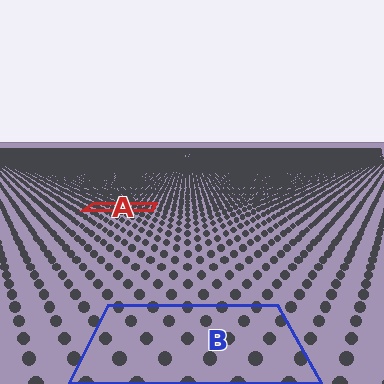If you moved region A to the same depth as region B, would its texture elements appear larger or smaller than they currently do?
They would appear larger. At a closer depth, the same texture elements are projected at a bigger on-screen size.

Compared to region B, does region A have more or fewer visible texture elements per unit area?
Region A has more texture elements per unit area — they are packed more densely because it is farther away.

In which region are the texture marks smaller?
The texture marks are smaller in region A, because it is farther away.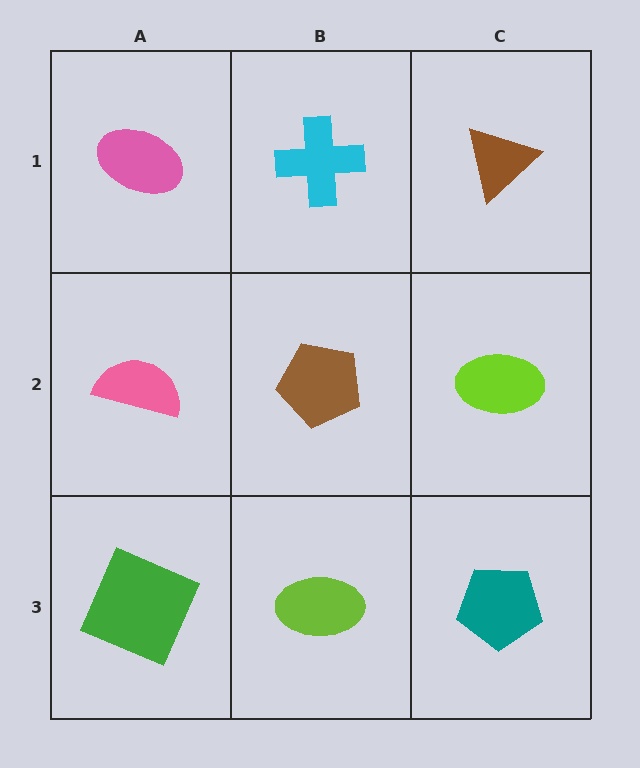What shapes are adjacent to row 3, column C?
A lime ellipse (row 2, column C), a lime ellipse (row 3, column B).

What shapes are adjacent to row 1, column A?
A pink semicircle (row 2, column A), a cyan cross (row 1, column B).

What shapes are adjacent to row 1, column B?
A brown pentagon (row 2, column B), a pink ellipse (row 1, column A), a brown triangle (row 1, column C).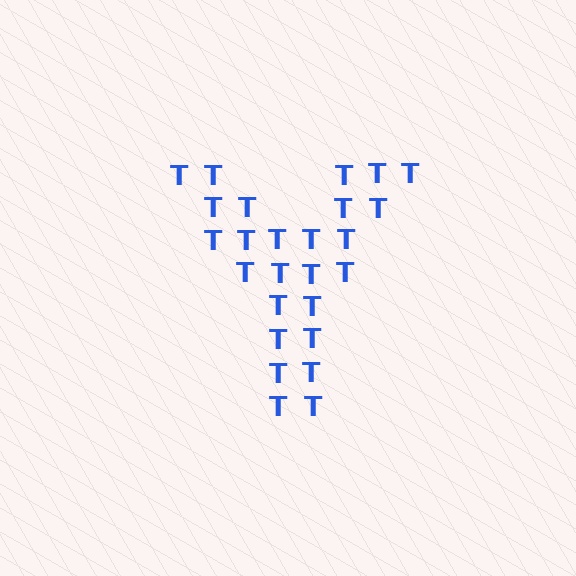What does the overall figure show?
The overall figure shows the letter Y.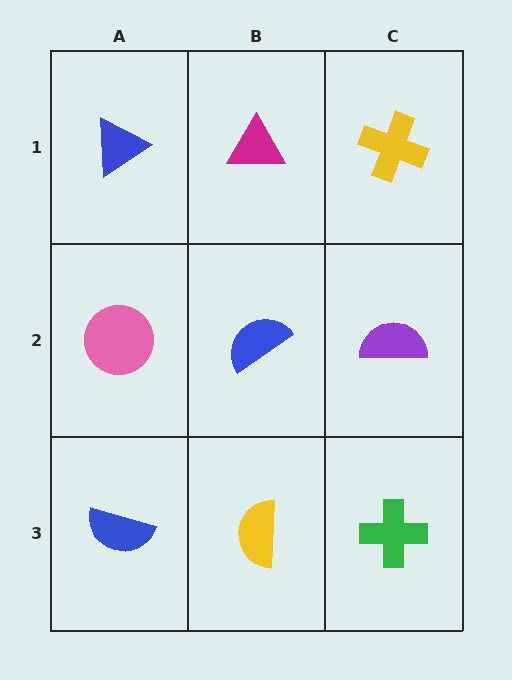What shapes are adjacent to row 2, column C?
A yellow cross (row 1, column C), a green cross (row 3, column C), a blue semicircle (row 2, column B).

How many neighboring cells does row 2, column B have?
4.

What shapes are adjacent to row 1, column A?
A pink circle (row 2, column A), a magenta triangle (row 1, column B).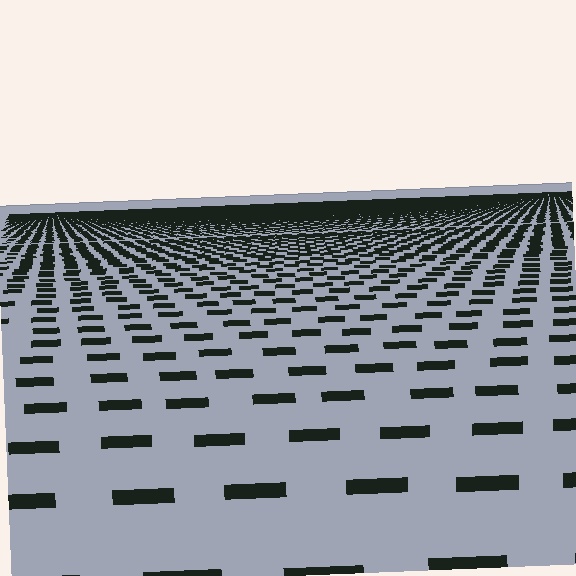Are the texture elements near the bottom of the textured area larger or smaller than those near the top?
Larger. Near the bottom, elements are closer to the viewer and appear at a bigger on-screen size.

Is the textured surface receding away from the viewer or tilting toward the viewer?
The surface is receding away from the viewer. Texture elements get smaller and denser toward the top.